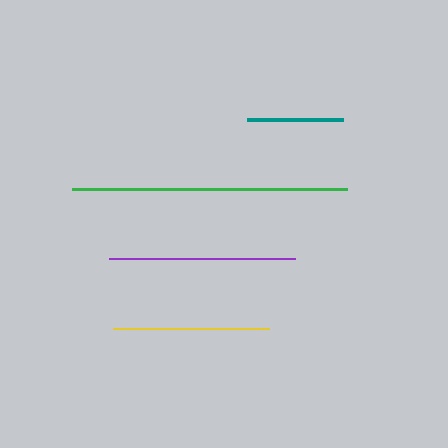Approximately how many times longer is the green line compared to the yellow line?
The green line is approximately 1.8 times the length of the yellow line.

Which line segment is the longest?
The green line is the longest at approximately 275 pixels.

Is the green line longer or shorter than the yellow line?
The green line is longer than the yellow line.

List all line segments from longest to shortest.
From longest to shortest: green, purple, yellow, teal.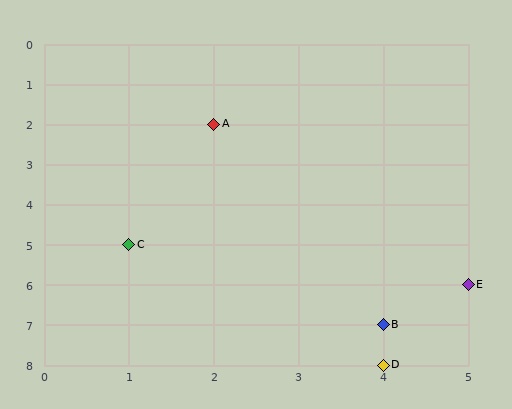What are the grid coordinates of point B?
Point B is at grid coordinates (4, 7).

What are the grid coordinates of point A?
Point A is at grid coordinates (2, 2).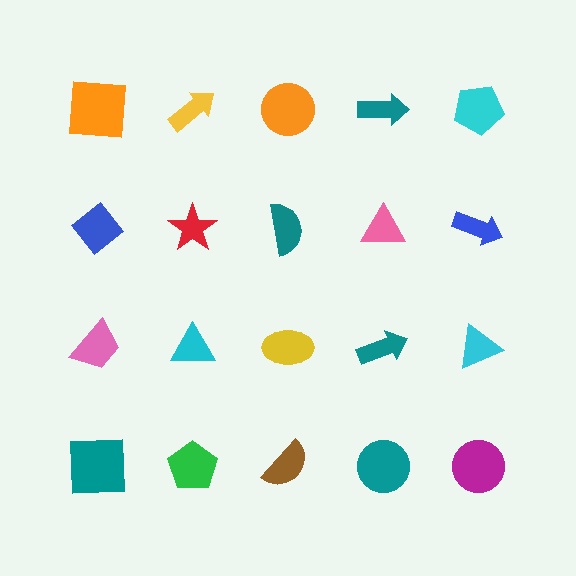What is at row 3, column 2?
A cyan triangle.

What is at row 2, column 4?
A pink triangle.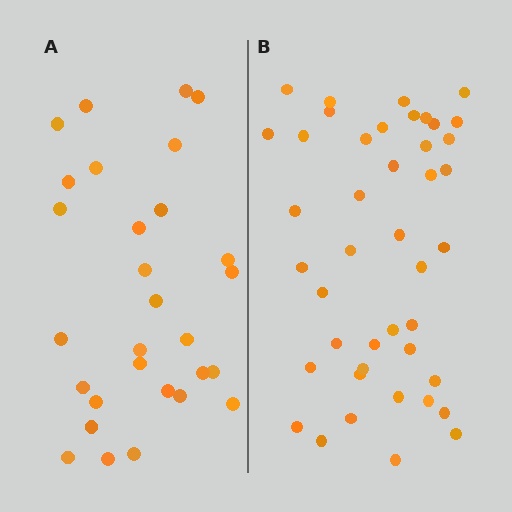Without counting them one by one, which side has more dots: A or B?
Region B (the right region) has more dots.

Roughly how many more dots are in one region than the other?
Region B has approximately 15 more dots than region A.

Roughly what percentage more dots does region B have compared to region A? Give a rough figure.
About 50% more.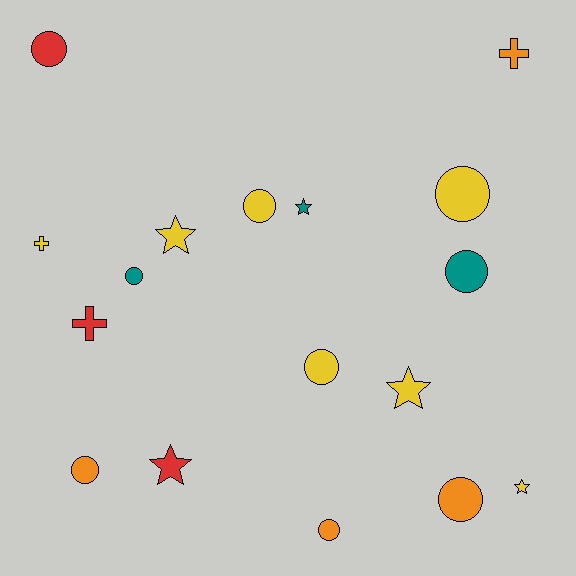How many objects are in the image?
There are 17 objects.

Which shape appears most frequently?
Circle, with 9 objects.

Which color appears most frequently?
Yellow, with 7 objects.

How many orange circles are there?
There are 3 orange circles.